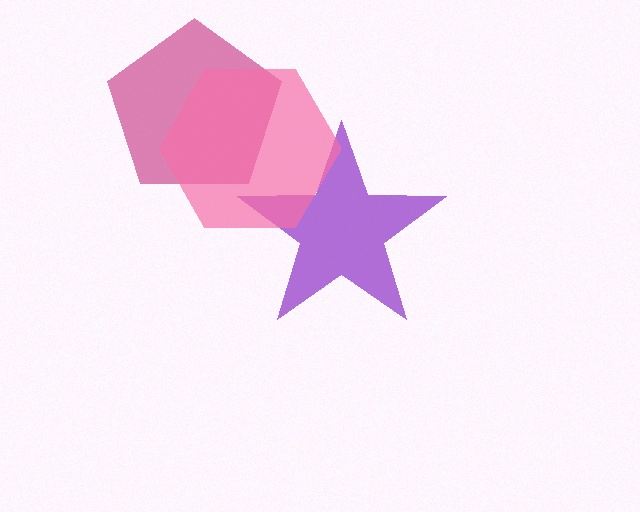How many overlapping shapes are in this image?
There are 3 overlapping shapes in the image.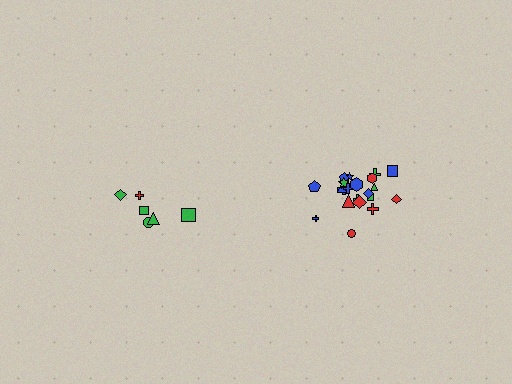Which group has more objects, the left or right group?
The right group.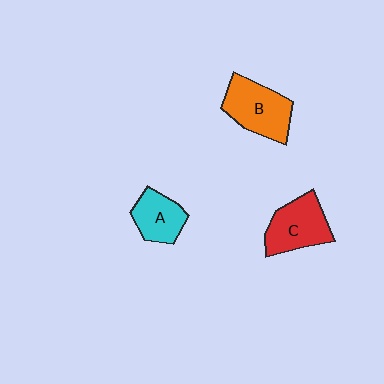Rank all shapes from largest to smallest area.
From largest to smallest: B (orange), C (red), A (cyan).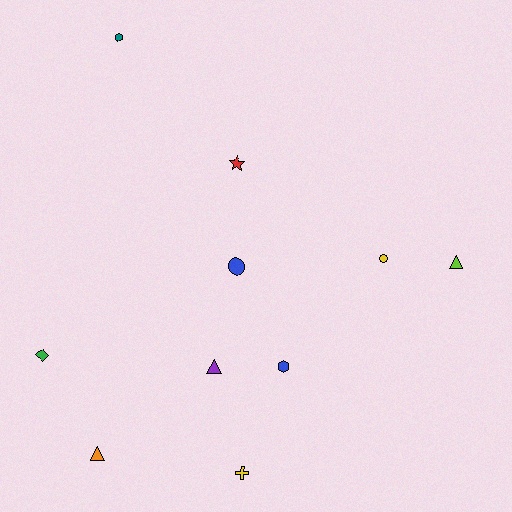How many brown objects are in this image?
There are no brown objects.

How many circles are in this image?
There are 2 circles.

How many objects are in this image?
There are 10 objects.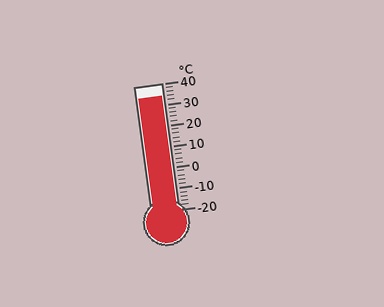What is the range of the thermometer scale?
The thermometer scale ranges from -20°C to 40°C.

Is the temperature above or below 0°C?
The temperature is above 0°C.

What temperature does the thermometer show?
The thermometer shows approximately 34°C.